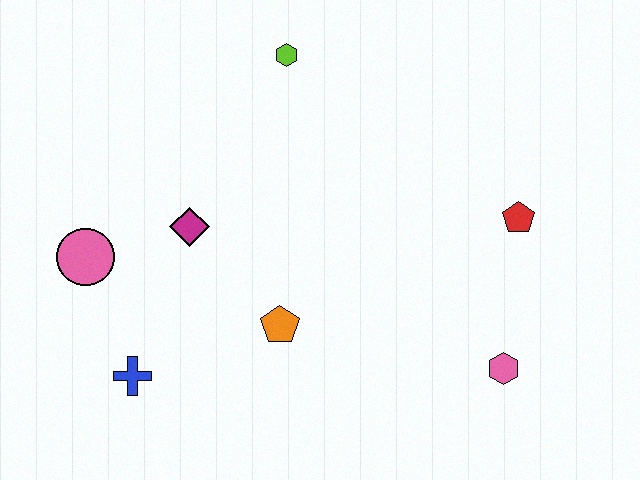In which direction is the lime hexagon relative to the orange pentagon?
The lime hexagon is above the orange pentagon.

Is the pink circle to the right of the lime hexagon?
No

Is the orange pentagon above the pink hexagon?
Yes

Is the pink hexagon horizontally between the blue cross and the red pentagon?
Yes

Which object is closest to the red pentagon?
The pink hexagon is closest to the red pentagon.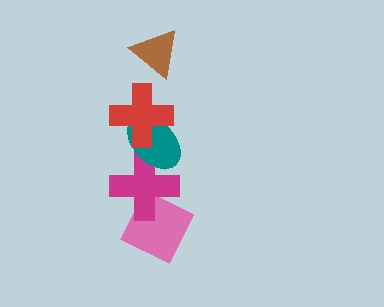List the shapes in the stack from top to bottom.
From top to bottom: the brown triangle, the red cross, the teal ellipse, the magenta cross, the pink diamond.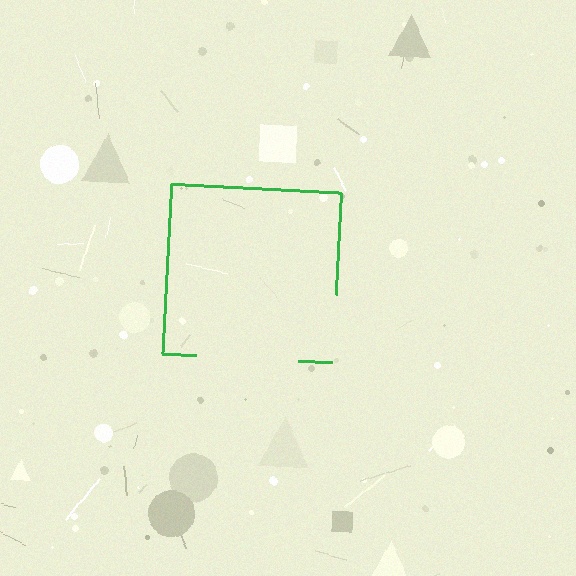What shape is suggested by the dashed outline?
The dashed outline suggests a square.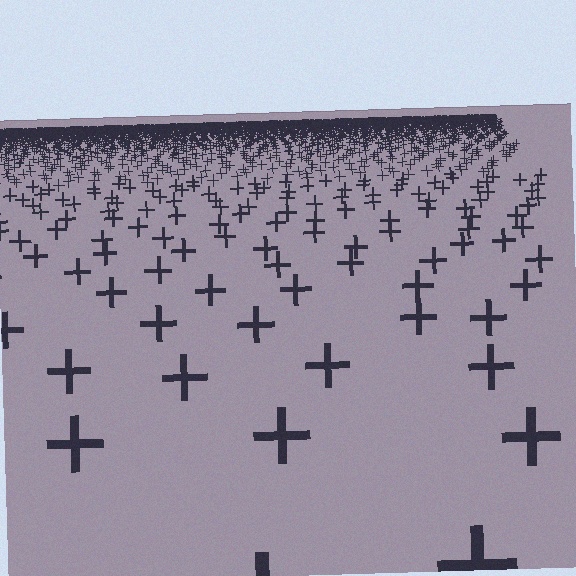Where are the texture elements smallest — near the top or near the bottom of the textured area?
Near the top.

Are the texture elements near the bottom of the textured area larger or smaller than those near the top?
Larger. Near the bottom, elements are closer to the viewer and appear at a bigger on-screen size.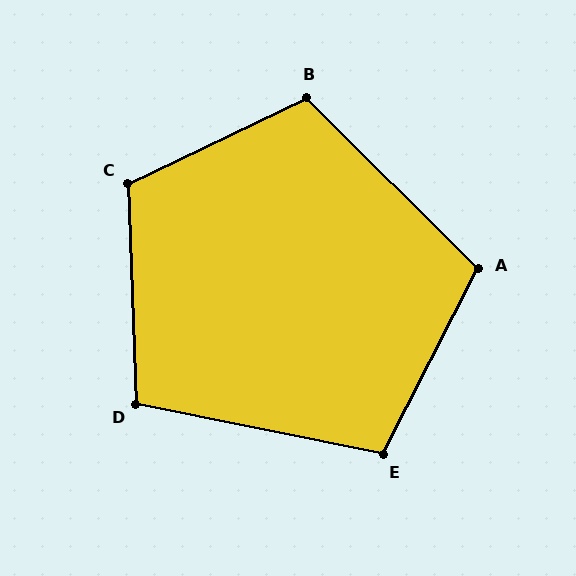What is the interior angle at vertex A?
Approximately 108 degrees (obtuse).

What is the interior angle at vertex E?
Approximately 106 degrees (obtuse).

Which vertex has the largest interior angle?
C, at approximately 114 degrees.